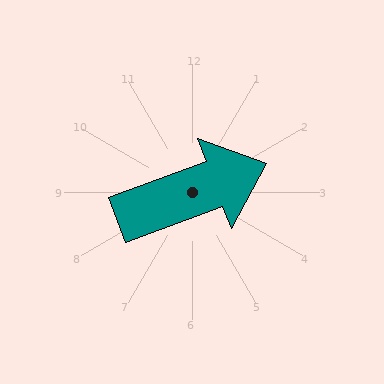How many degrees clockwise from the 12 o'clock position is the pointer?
Approximately 69 degrees.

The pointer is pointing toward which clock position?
Roughly 2 o'clock.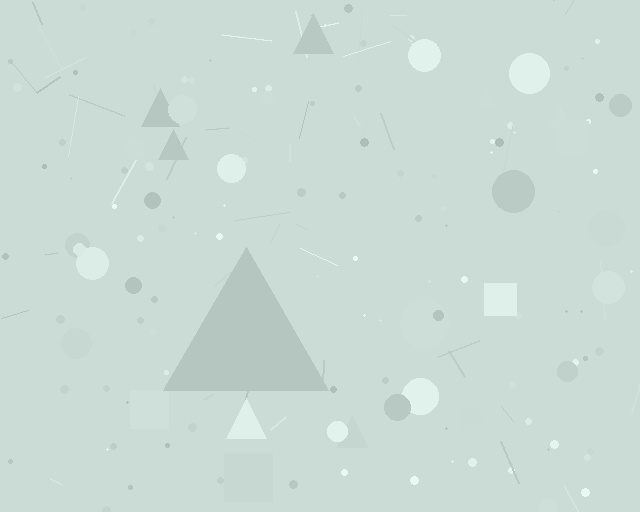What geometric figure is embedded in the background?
A triangle is embedded in the background.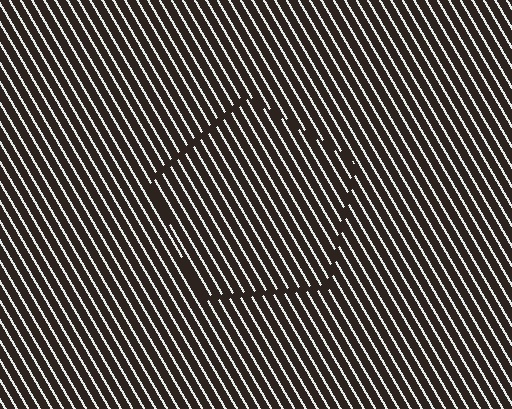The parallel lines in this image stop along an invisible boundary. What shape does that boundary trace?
An illusory pentagon. The interior of the shape contains the same grating, shifted by half a period — the contour is defined by the phase discontinuity where line-ends from the inner and outer gratings abut.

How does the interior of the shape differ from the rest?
The interior of the shape contains the same grating, shifted by half a period — the contour is defined by the phase discontinuity where line-ends from the inner and outer gratings abut.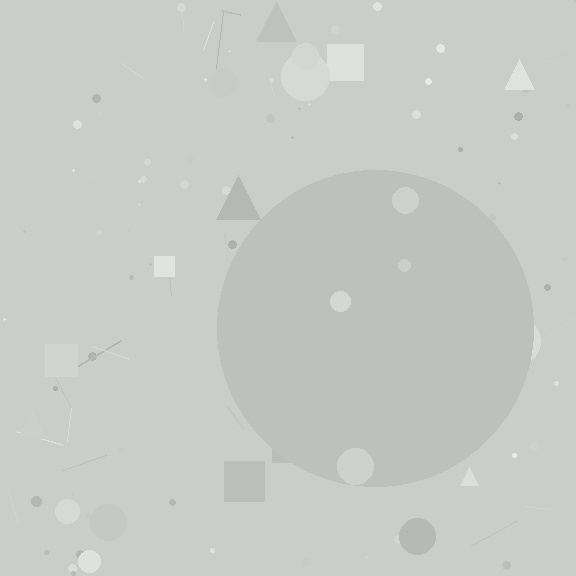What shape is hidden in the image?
A circle is hidden in the image.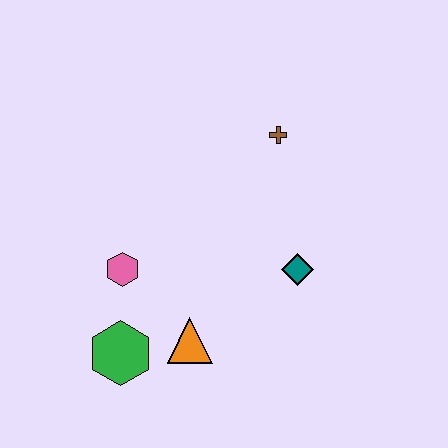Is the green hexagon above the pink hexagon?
No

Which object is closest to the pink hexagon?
The green hexagon is closest to the pink hexagon.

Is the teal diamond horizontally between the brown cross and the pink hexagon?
No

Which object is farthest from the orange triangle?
The brown cross is farthest from the orange triangle.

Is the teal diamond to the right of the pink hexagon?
Yes